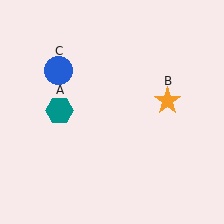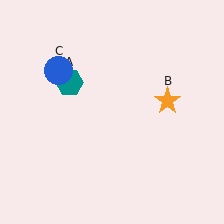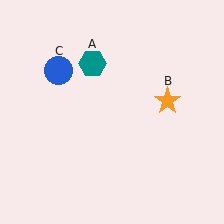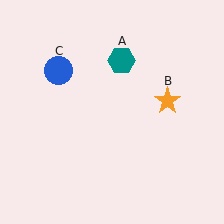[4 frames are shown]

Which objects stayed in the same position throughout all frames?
Orange star (object B) and blue circle (object C) remained stationary.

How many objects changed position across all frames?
1 object changed position: teal hexagon (object A).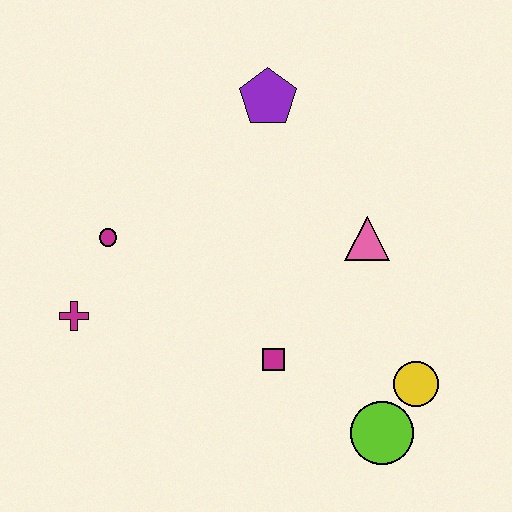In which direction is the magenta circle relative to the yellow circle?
The magenta circle is to the left of the yellow circle.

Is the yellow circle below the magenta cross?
Yes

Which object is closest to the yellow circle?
The lime circle is closest to the yellow circle.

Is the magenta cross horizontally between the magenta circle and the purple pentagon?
No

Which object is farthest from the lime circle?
The purple pentagon is farthest from the lime circle.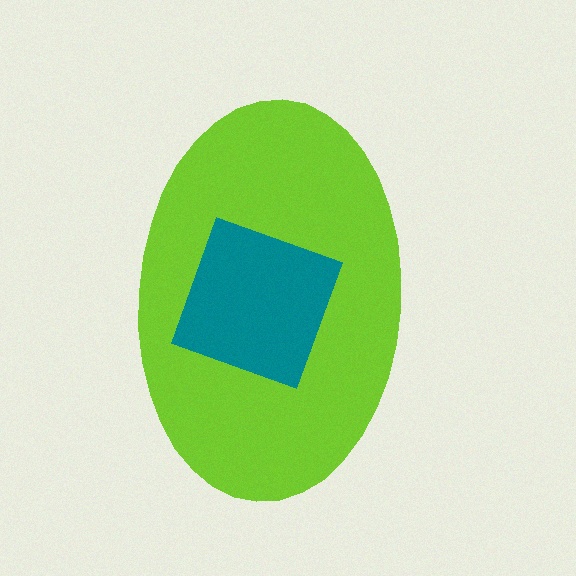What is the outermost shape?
The lime ellipse.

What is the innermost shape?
The teal diamond.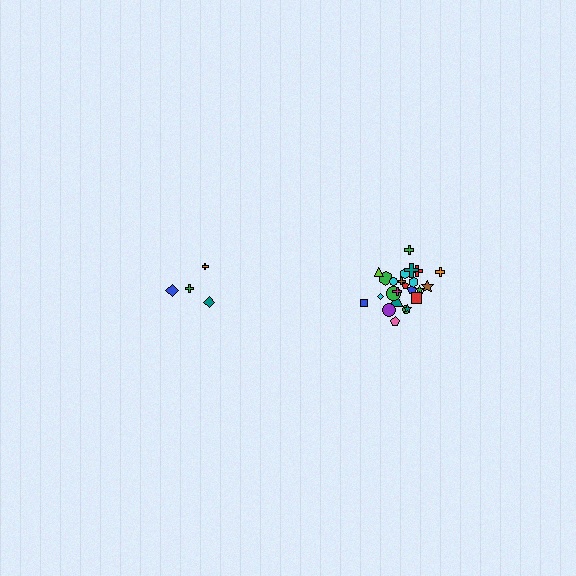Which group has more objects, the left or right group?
The right group.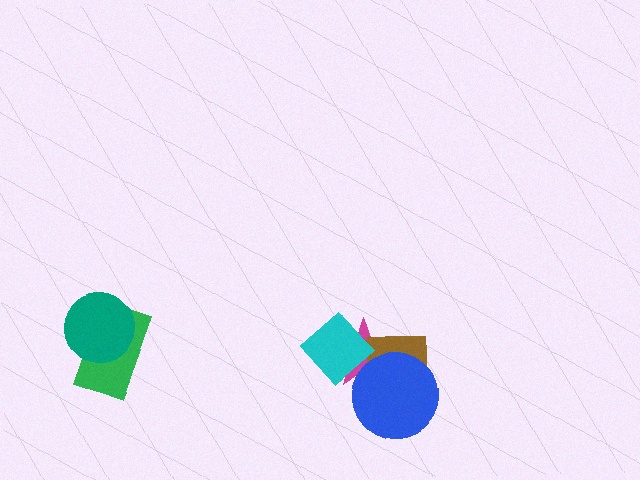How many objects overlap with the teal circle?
1 object overlaps with the teal circle.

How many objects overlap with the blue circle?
2 objects overlap with the blue circle.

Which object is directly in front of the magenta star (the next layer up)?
The brown square is directly in front of the magenta star.